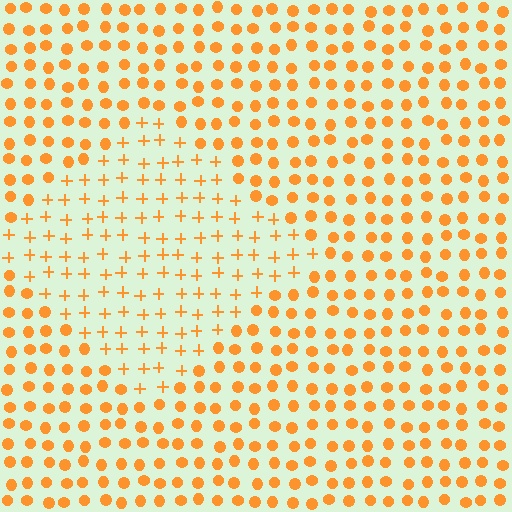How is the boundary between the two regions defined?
The boundary is defined by a change in element shape: plus signs inside vs. circles outside. All elements share the same color and spacing.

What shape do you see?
I see a diamond.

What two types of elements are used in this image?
The image uses plus signs inside the diamond region and circles outside it.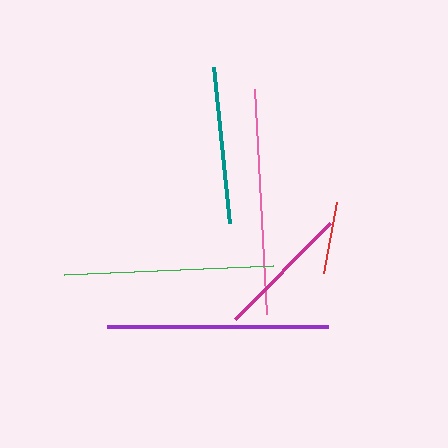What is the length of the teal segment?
The teal segment is approximately 157 pixels long.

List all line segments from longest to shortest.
From longest to shortest: pink, purple, green, teal, magenta, red.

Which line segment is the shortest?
The red line is the shortest at approximately 72 pixels.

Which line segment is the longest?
The pink line is the longest at approximately 226 pixels.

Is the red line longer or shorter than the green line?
The green line is longer than the red line.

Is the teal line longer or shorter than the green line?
The green line is longer than the teal line.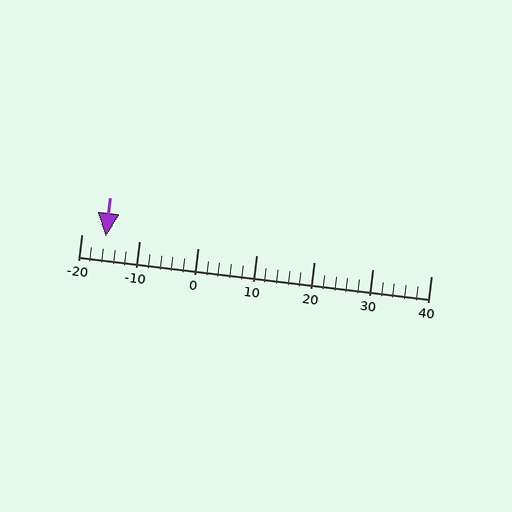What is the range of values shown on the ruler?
The ruler shows values from -20 to 40.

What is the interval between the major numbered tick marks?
The major tick marks are spaced 10 units apart.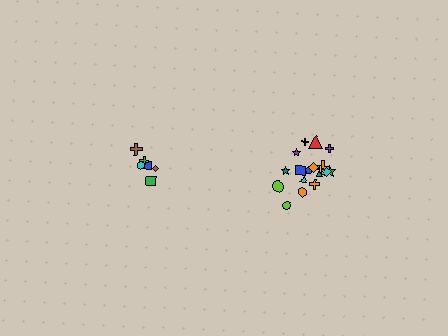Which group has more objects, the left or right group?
The right group.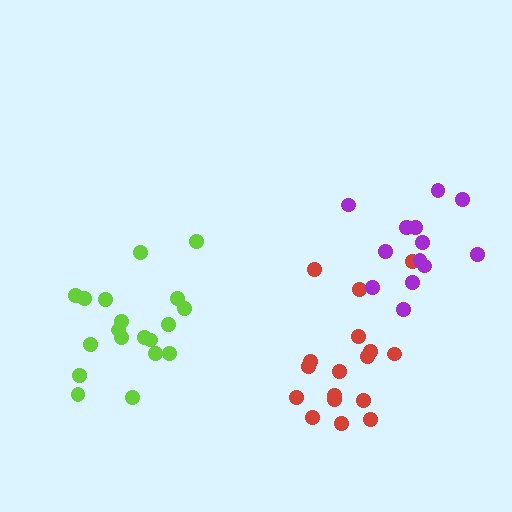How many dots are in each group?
Group 1: 19 dots, Group 2: 17 dots, Group 3: 13 dots (49 total).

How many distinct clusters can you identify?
There are 3 distinct clusters.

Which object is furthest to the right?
The purple cluster is rightmost.